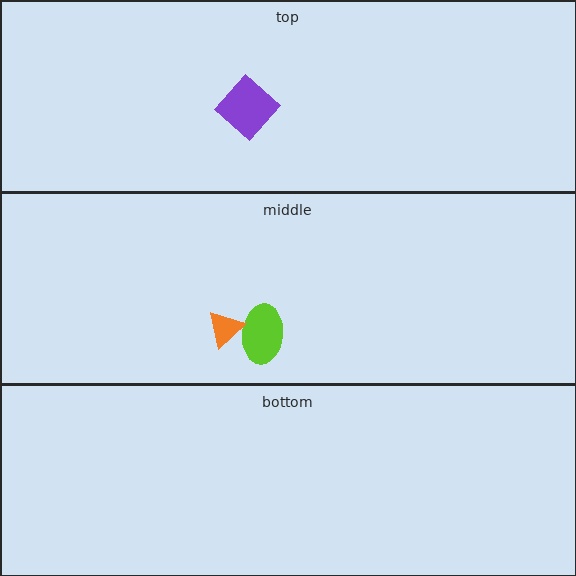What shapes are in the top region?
The purple diamond.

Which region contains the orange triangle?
The middle region.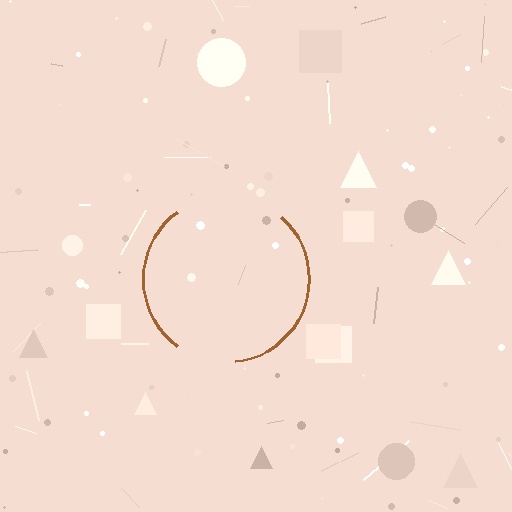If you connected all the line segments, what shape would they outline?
They would outline a circle.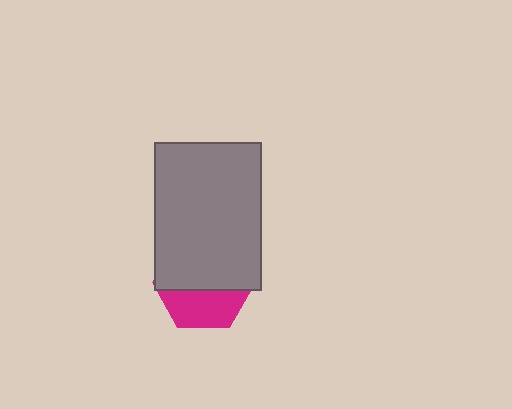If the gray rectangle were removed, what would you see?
You would see the complete magenta hexagon.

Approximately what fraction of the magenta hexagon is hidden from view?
Roughly 62% of the magenta hexagon is hidden behind the gray rectangle.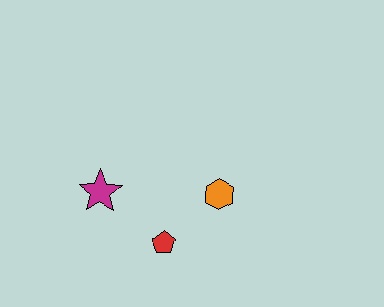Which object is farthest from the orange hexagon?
The magenta star is farthest from the orange hexagon.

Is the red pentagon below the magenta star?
Yes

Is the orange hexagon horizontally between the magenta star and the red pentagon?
No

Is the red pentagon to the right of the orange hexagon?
No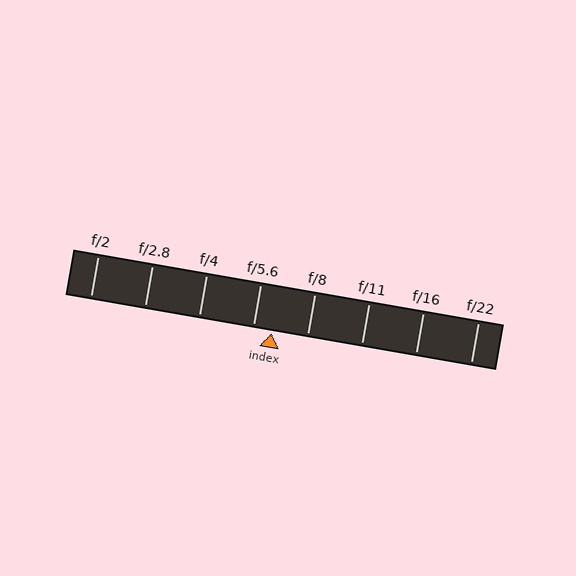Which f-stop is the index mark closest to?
The index mark is closest to f/5.6.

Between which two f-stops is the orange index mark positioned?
The index mark is between f/5.6 and f/8.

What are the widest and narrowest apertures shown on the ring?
The widest aperture shown is f/2 and the narrowest is f/22.